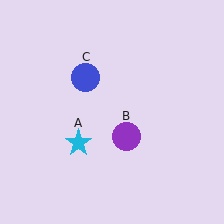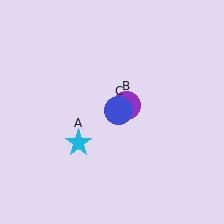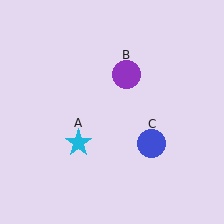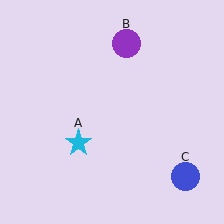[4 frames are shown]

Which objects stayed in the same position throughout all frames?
Cyan star (object A) remained stationary.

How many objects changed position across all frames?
2 objects changed position: purple circle (object B), blue circle (object C).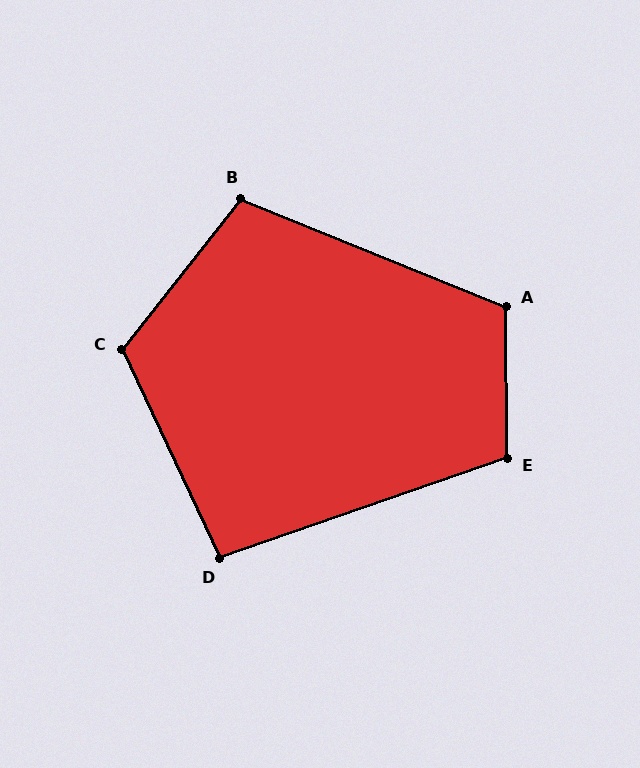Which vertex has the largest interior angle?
C, at approximately 117 degrees.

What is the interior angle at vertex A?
Approximately 113 degrees (obtuse).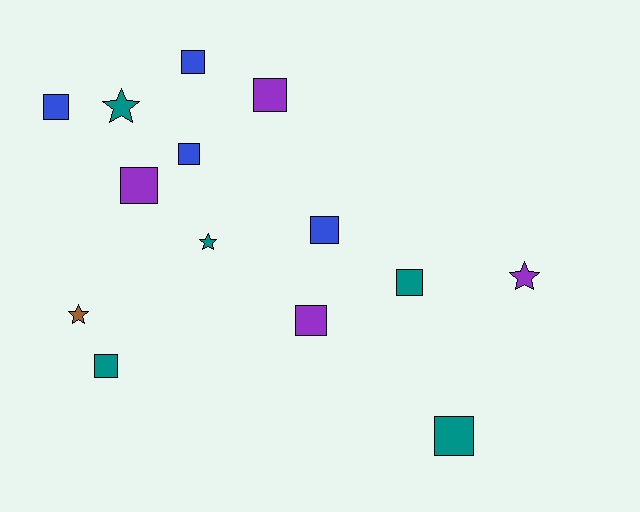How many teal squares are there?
There are 3 teal squares.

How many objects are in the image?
There are 14 objects.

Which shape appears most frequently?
Square, with 10 objects.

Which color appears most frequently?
Teal, with 5 objects.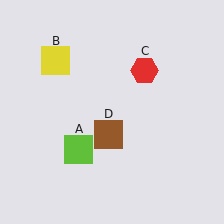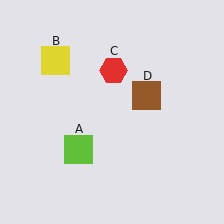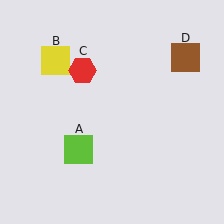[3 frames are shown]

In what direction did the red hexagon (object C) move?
The red hexagon (object C) moved left.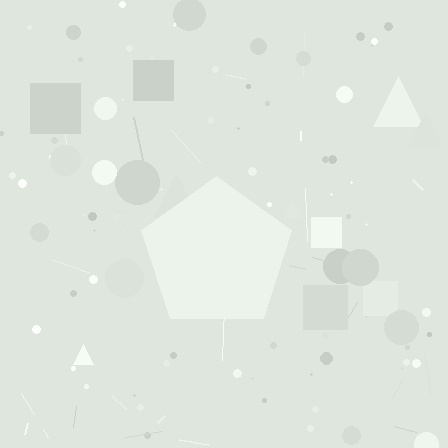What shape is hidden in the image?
A pentagon is hidden in the image.